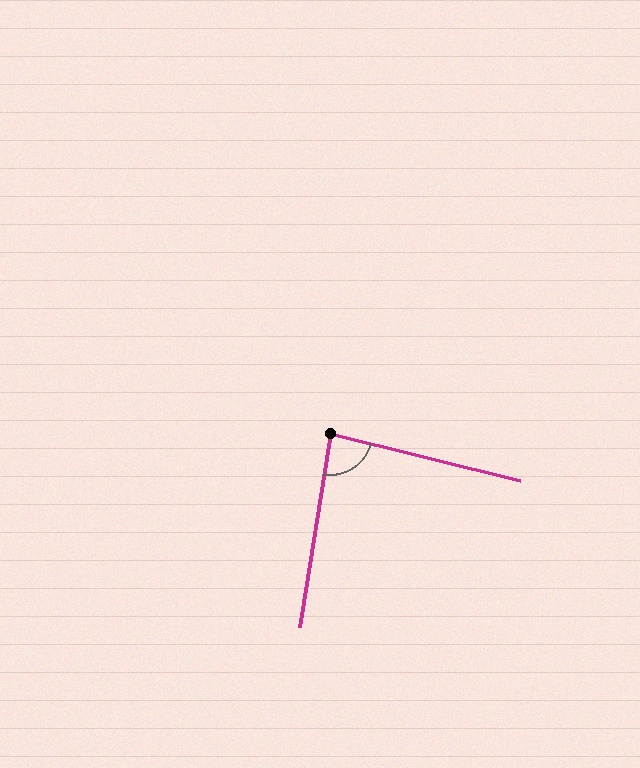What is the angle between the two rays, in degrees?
Approximately 85 degrees.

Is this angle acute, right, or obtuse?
It is acute.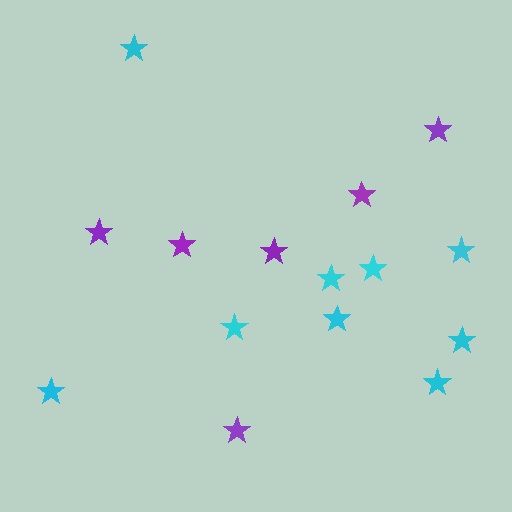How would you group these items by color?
There are 2 groups: one group of cyan stars (9) and one group of purple stars (6).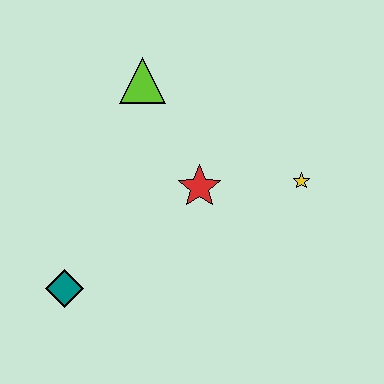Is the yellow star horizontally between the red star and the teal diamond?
No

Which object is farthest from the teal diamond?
The yellow star is farthest from the teal diamond.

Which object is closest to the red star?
The yellow star is closest to the red star.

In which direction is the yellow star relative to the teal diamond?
The yellow star is to the right of the teal diamond.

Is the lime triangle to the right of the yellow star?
No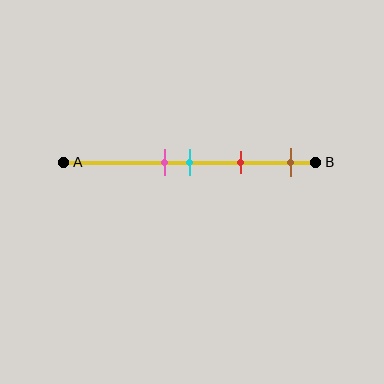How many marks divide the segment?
There are 4 marks dividing the segment.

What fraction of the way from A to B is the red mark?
The red mark is approximately 70% (0.7) of the way from A to B.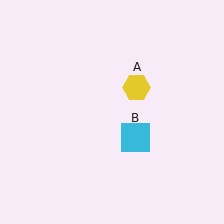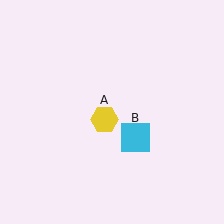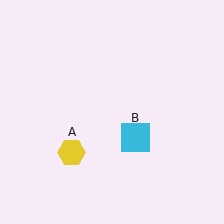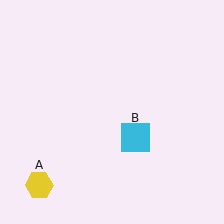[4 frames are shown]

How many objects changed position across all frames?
1 object changed position: yellow hexagon (object A).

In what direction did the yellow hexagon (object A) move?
The yellow hexagon (object A) moved down and to the left.